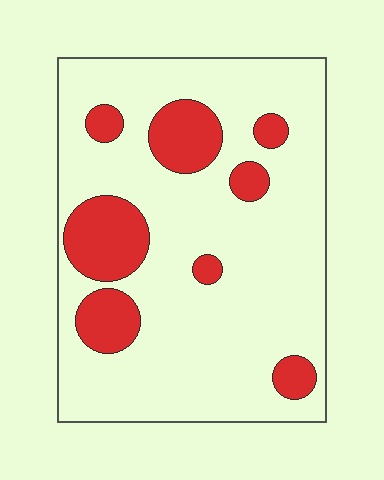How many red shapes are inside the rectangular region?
8.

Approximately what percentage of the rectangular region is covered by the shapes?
Approximately 20%.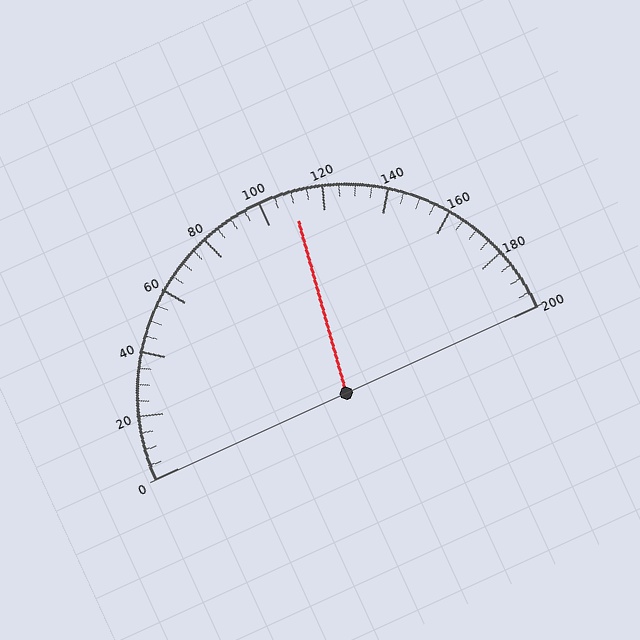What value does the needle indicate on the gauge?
The needle indicates approximately 110.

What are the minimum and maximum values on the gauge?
The gauge ranges from 0 to 200.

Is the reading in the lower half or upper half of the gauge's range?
The reading is in the upper half of the range (0 to 200).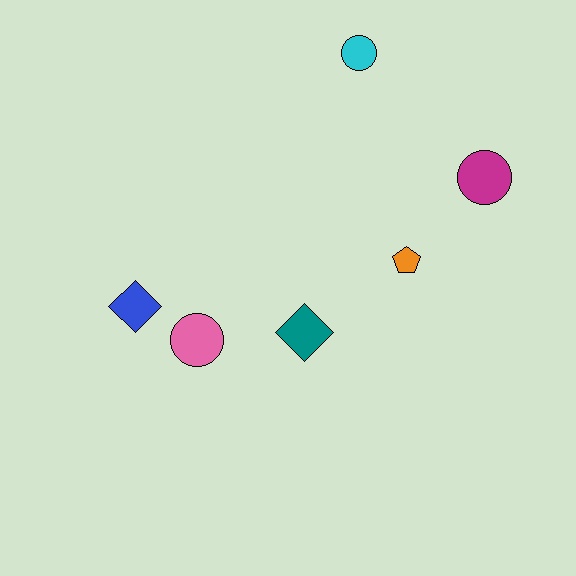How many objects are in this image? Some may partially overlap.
There are 6 objects.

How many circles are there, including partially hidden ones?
There are 3 circles.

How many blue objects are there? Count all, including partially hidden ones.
There is 1 blue object.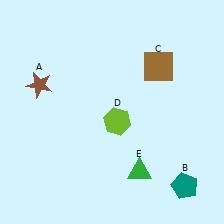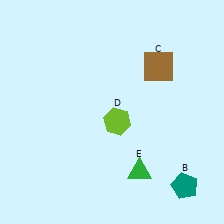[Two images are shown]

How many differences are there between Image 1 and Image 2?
There is 1 difference between the two images.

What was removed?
The brown star (A) was removed in Image 2.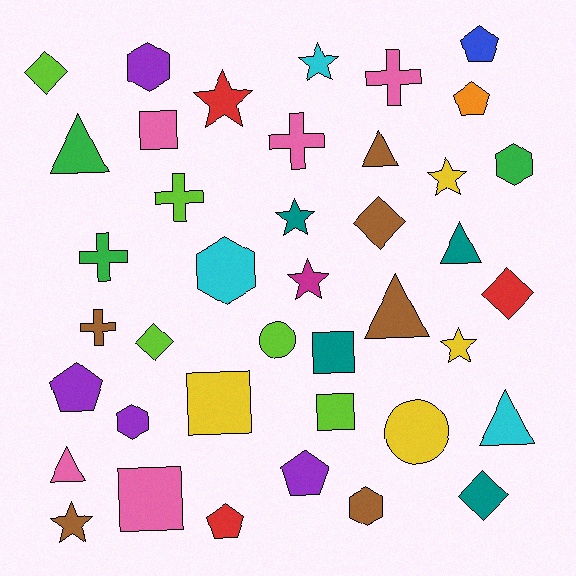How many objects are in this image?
There are 40 objects.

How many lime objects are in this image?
There are 5 lime objects.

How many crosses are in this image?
There are 5 crosses.